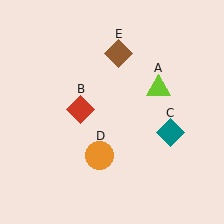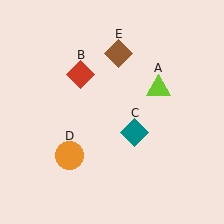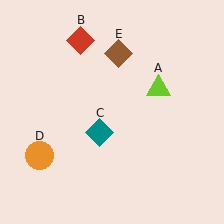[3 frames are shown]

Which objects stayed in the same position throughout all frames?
Lime triangle (object A) and brown diamond (object E) remained stationary.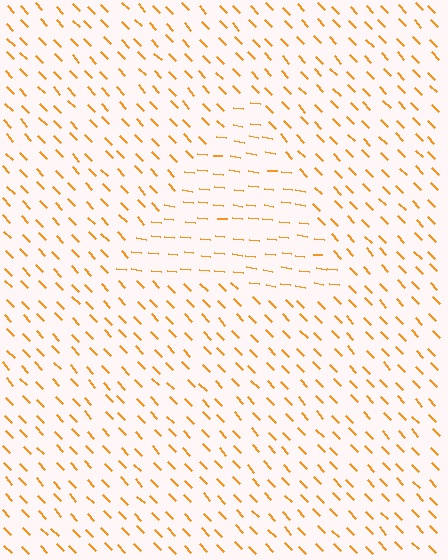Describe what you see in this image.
The image is filled with small orange line segments. A triangle region in the image has lines oriented differently from the surrounding lines, creating a visible texture boundary.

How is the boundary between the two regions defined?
The boundary is defined purely by a change in line orientation (approximately 39 degrees difference). All lines are the same color and thickness.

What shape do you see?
I see a triangle.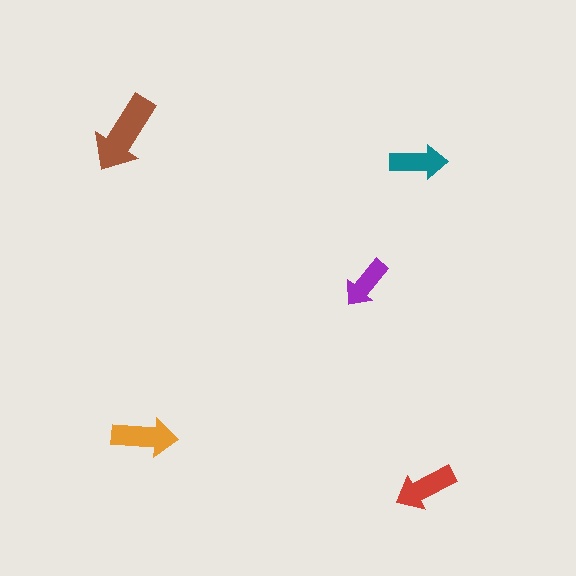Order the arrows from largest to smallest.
the brown one, the orange one, the red one, the teal one, the purple one.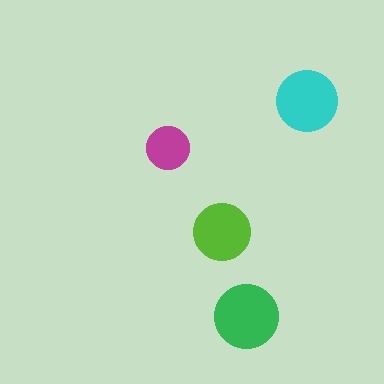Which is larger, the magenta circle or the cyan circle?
The cyan one.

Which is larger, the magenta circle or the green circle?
The green one.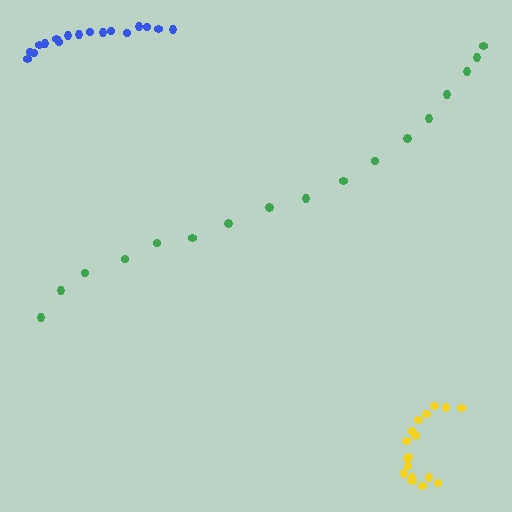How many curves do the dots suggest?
There are 3 distinct paths.